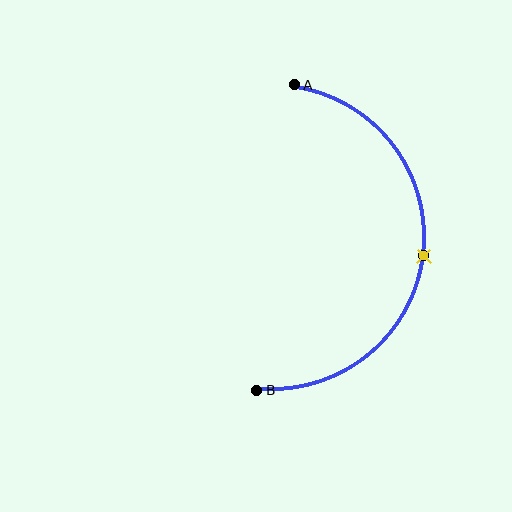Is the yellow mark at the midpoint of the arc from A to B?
Yes. The yellow mark lies on the arc at equal arc-length from both A and B — it is the arc midpoint.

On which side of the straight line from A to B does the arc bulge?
The arc bulges to the right of the straight line connecting A and B.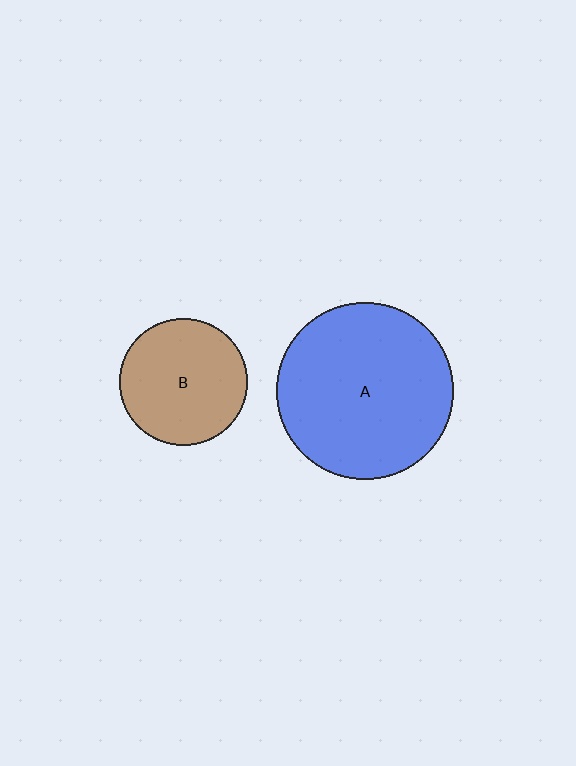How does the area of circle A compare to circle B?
Approximately 1.9 times.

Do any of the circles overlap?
No, none of the circles overlap.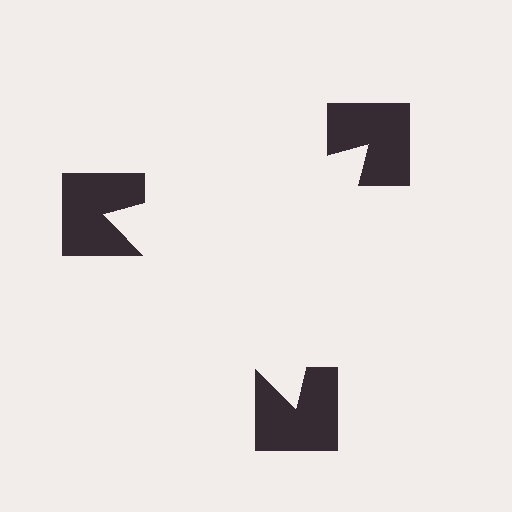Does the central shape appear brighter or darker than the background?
It typically appears slightly brighter than the background, even though no actual brightness change is drawn.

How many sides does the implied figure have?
3 sides.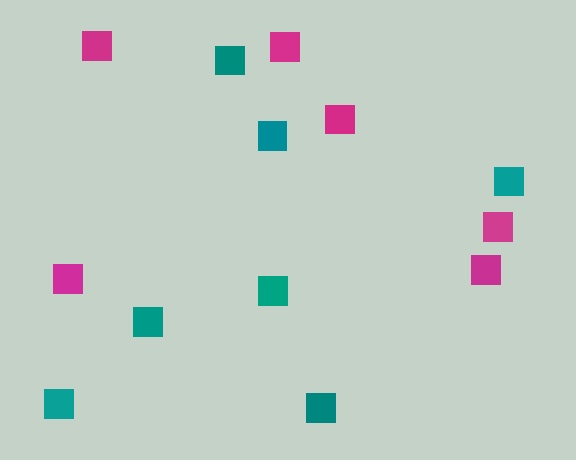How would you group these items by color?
There are 2 groups: one group of magenta squares (6) and one group of teal squares (7).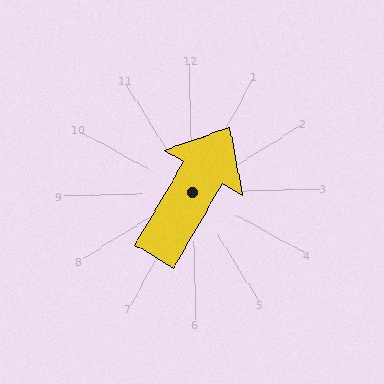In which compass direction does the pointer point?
Northeast.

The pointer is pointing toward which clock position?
Roughly 1 o'clock.